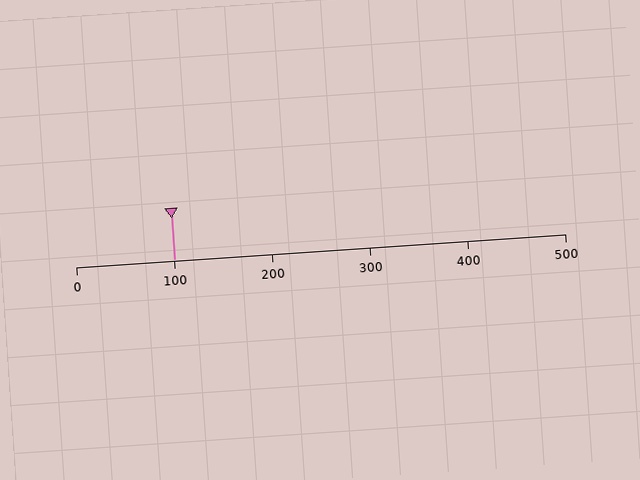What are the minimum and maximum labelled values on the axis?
The axis runs from 0 to 500.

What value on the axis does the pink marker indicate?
The marker indicates approximately 100.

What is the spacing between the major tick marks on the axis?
The major ticks are spaced 100 apart.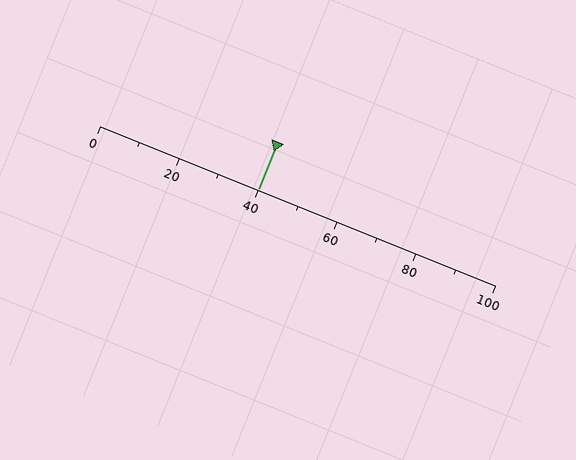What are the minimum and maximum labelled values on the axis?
The axis runs from 0 to 100.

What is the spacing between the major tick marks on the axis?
The major ticks are spaced 20 apart.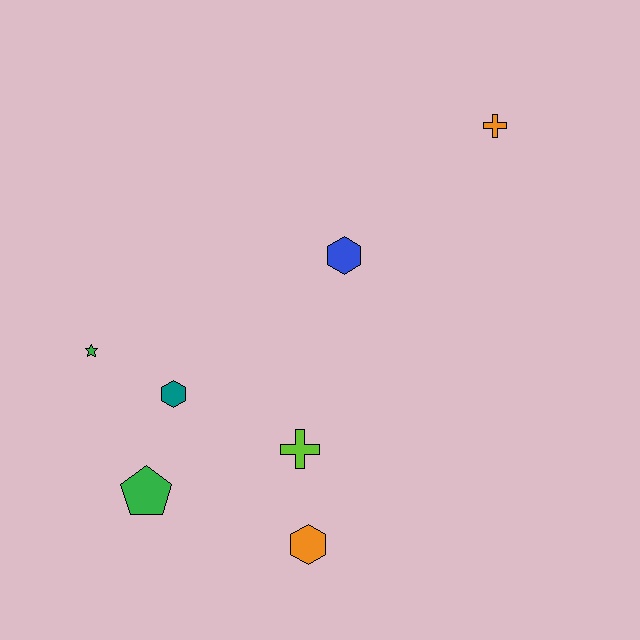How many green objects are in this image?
There are 2 green objects.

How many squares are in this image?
There are no squares.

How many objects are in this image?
There are 7 objects.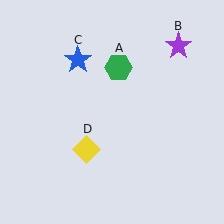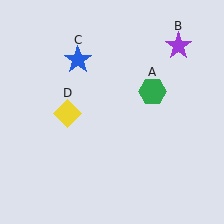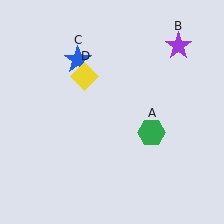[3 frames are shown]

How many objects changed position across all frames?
2 objects changed position: green hexagon (object A), yellow diamond (object D).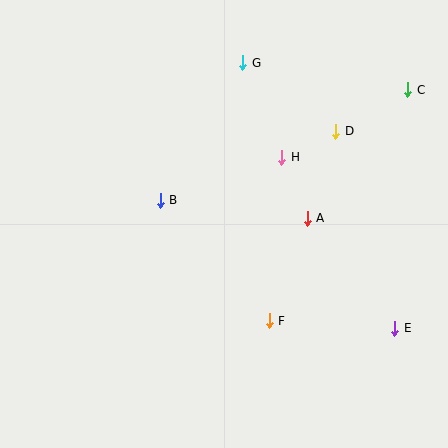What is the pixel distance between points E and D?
The distance between E and D is 206 pixels.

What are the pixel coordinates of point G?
Point G is at (243, 63).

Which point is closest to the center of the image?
Point B at (160, 200) is closest to the center.